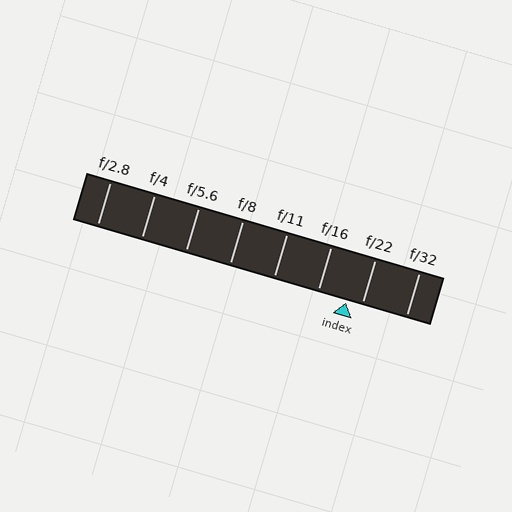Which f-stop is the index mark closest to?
The index mark is closest to f/22.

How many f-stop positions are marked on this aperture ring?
There are 8 f-stop positions marked.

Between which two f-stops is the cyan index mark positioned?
The index mark is between f/16 and f/22.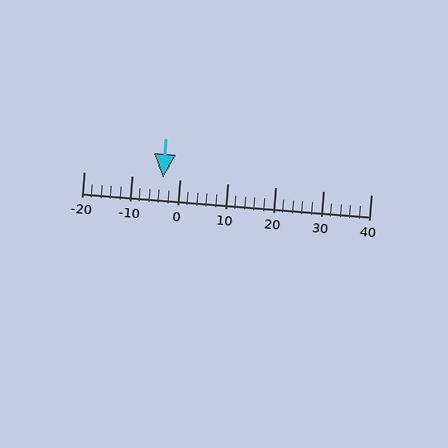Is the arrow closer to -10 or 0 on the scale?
The arrow is closer to 0.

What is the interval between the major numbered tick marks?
The major tick marks are spaced 10 units apart.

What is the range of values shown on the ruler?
The ruler shows values from -20 to 40.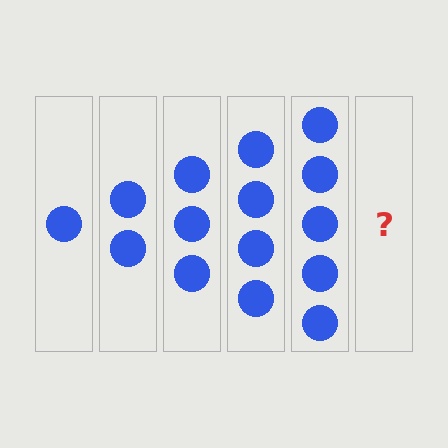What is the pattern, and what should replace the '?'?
The pattern is that each step adds one more circle. The '?' should be 6 circles.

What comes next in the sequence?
The next element should be 6 circles.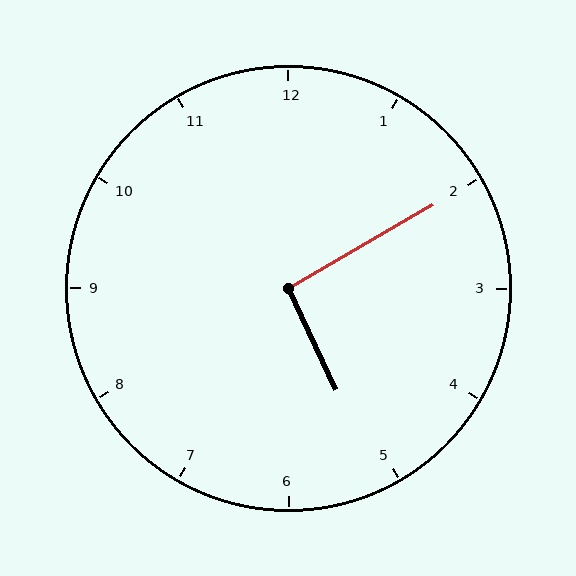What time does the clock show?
5:10.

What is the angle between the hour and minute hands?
Approximately 95 degrees.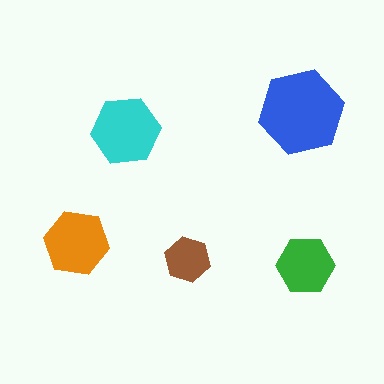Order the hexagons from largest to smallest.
the blue one, the cyan one, the orange one, the green one, the brown one.